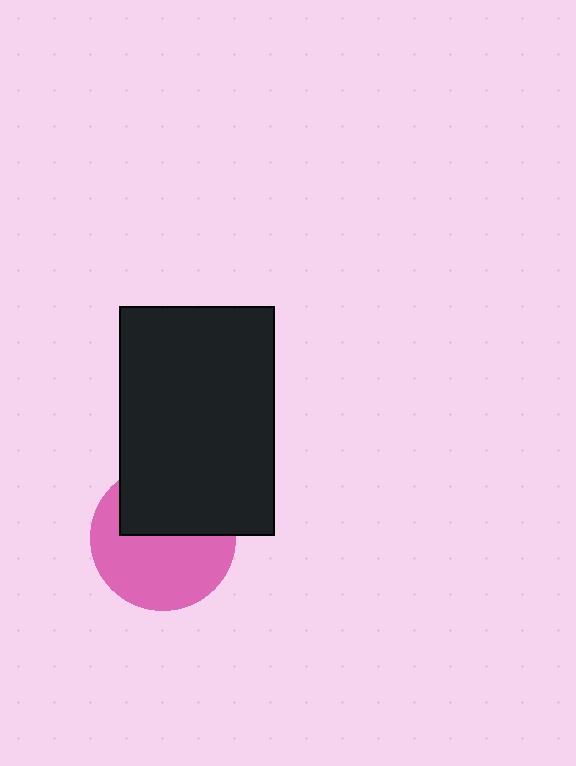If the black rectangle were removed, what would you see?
You would see the complete pink circle.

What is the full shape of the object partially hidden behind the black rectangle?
The partially hidden object is a pink circle.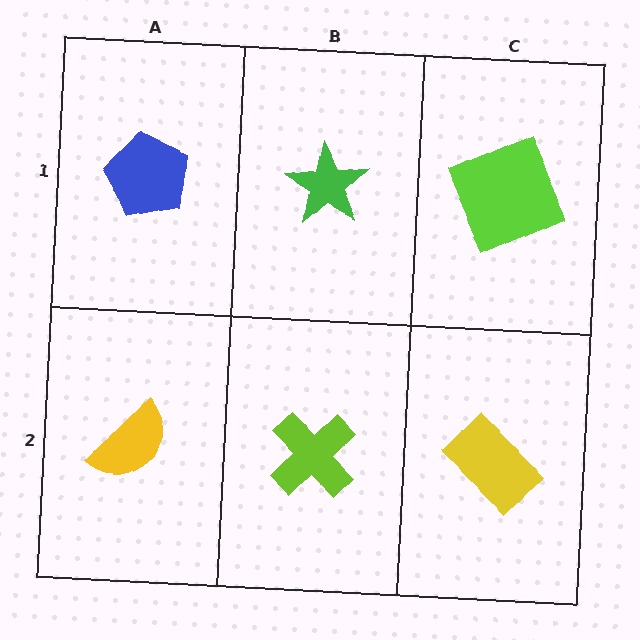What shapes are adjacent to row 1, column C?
A yellow rectangle (row 2, column C), a green star (row 1, column B).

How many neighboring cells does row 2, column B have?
3.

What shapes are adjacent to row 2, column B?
A green star (row 1, column B), a yellow semicircle (row 2, column A), a yellow rectangle (row 2, column C).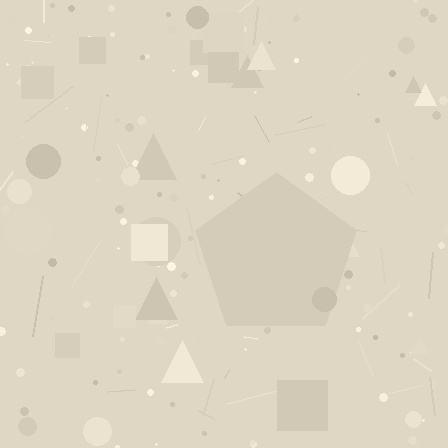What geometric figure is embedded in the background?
A pentagon is embedded in the background.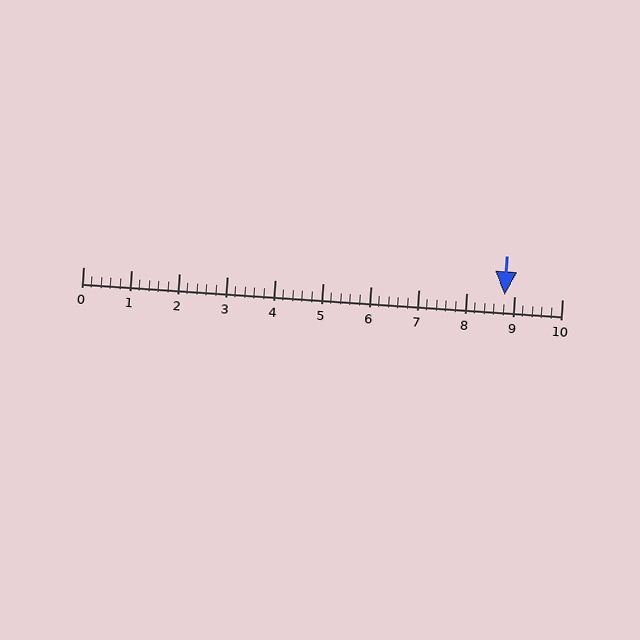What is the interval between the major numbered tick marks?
The major tick marks are spaced 1 units apart.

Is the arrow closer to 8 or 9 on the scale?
The arrow is closer to 9.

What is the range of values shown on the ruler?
The ruler shows values from 0 to 10.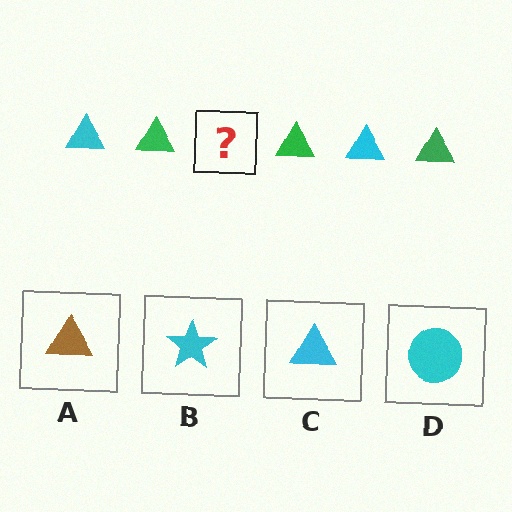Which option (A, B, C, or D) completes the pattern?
C.